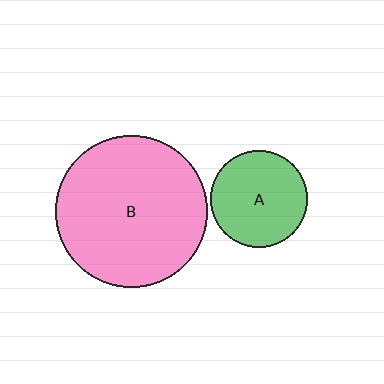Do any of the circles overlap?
No, none of the circles overlap.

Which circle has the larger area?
Circle B (pink).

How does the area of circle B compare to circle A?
Approximately 2.5 times.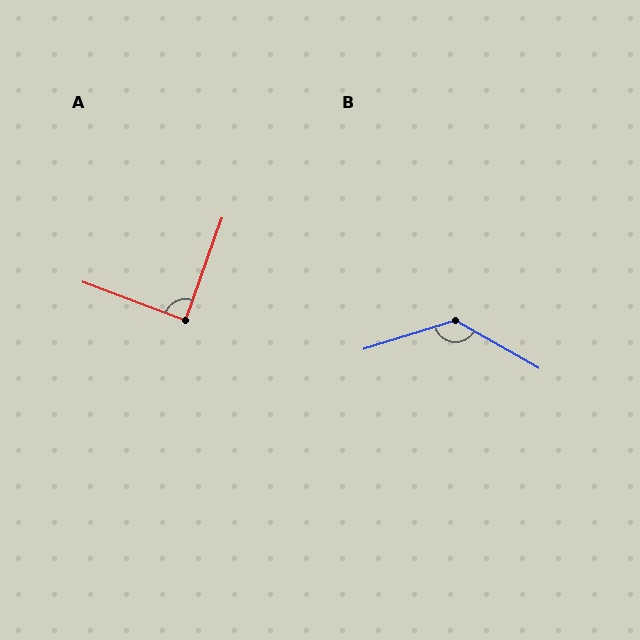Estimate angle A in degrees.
Approximately 89 degrees.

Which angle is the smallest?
A, at approximately 89 degrees.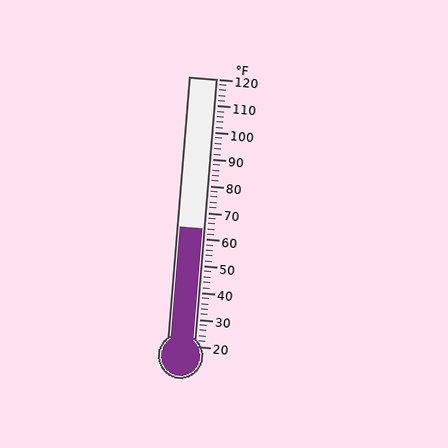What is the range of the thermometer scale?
The thermometer scale ranges from 20°F to 120°F.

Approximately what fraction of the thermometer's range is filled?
The thermometer is filled to approximately 45% of its range.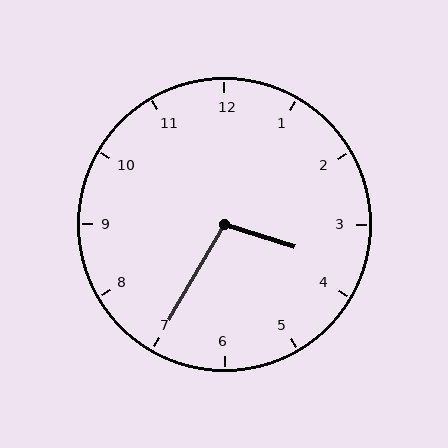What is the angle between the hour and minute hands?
Approximately 102 degrees.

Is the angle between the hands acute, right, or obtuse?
It is obtuse.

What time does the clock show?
3:35.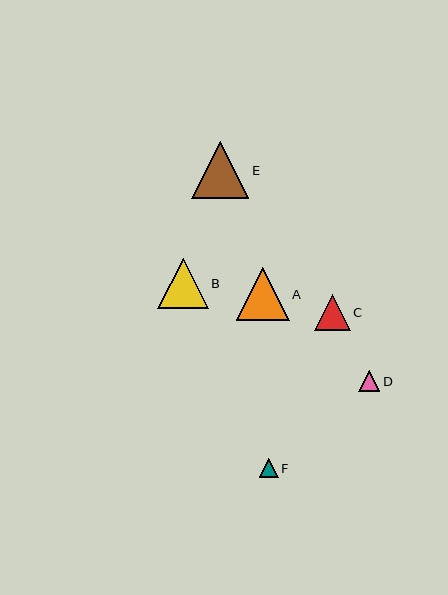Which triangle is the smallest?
Triangle F is the smallest with a size of approximately 19 pixels.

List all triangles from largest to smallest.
From largest to smallest: E, A, B, C, D, F.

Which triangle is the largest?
Triangle E is the largest with a size of approximately 57 pixels.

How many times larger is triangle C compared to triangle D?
Triangle C is approximately 1.7 times the size of triangle D.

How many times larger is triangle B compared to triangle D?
Triangle B is approximately 2.3 times the size of triangle D.